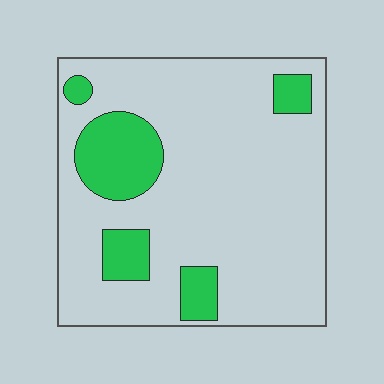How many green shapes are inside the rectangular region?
5.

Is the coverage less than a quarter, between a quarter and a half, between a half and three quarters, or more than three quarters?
Less than a quarter.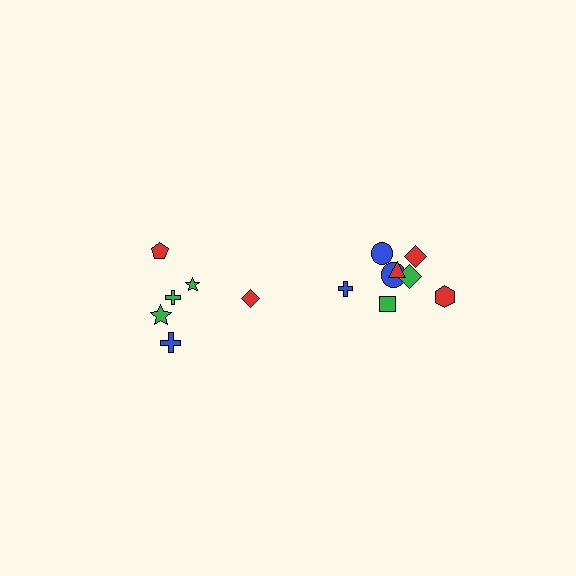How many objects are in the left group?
There are 6 objects.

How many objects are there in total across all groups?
There are 14 objects.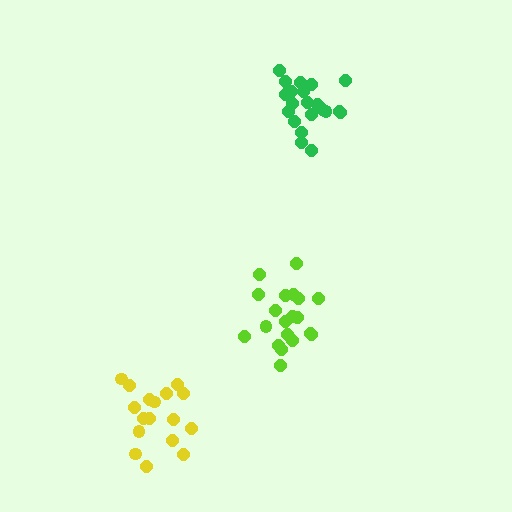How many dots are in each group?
Group 1: 20 dots, Group 2: 17 dots, Group 3: 21 dots (58 total).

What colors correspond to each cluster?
The clusters are colored: lime, yellow, green.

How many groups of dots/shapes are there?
There are 3 groups.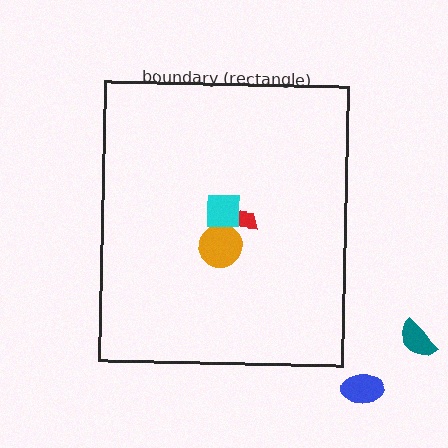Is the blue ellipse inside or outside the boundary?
Outside.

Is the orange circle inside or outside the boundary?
Inside.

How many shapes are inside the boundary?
3 inside, 2 outside.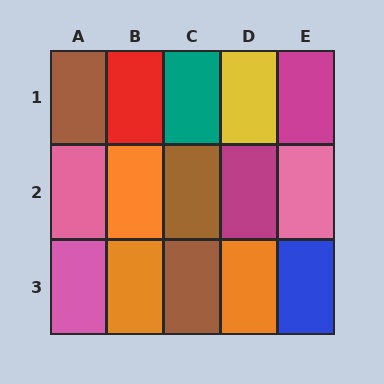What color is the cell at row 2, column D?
Magenta.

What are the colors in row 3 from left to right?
Pink, orange, brown, orange, blue.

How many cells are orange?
3 cells are orange.